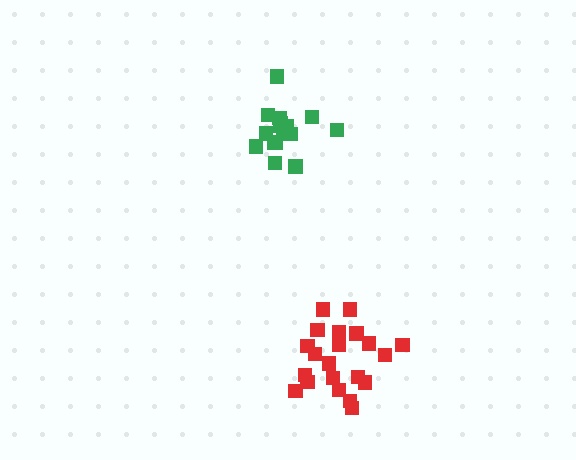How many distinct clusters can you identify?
There are 2 distinct clusters.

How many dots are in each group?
Group 1: 21 dots, Group 2: 17 dots (38 total).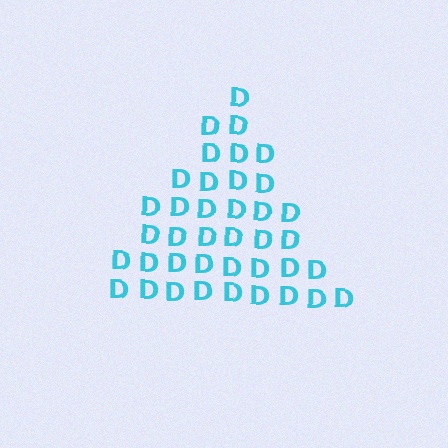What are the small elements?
The small elements are letter D's.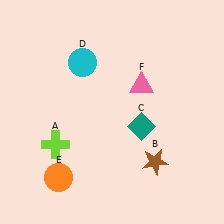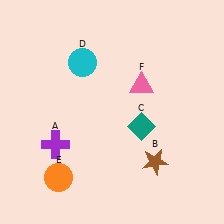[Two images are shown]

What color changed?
The cross (A) changed from lime in Image 1 to purple in Image 2.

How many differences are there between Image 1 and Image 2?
There is 1 difference between the two images.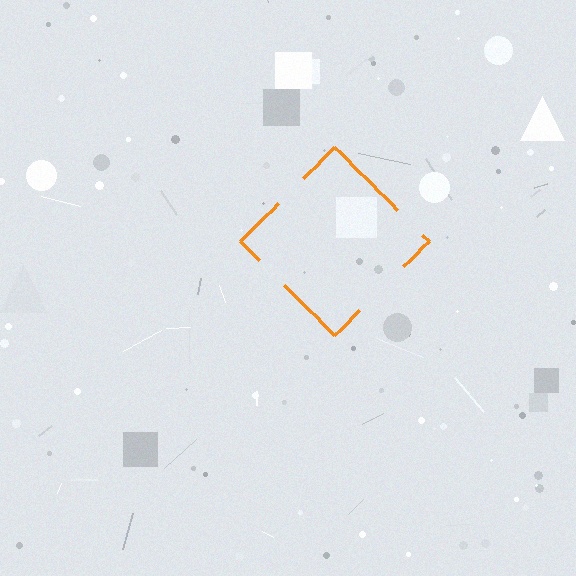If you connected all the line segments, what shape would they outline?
They would outline a diamond.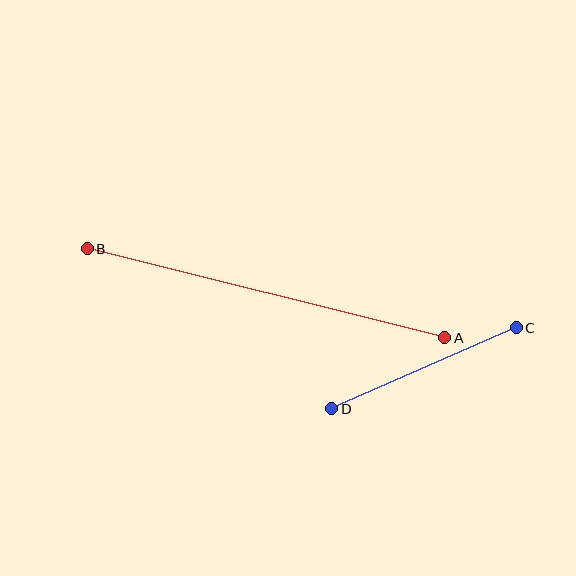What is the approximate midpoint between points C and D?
The midpoint is at approximately (424, 368) pixels.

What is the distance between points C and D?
The distance is approximately 201 pixels.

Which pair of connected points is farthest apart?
Points A and B are farthest apart.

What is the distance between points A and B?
The distance is approximately 368 pixels.